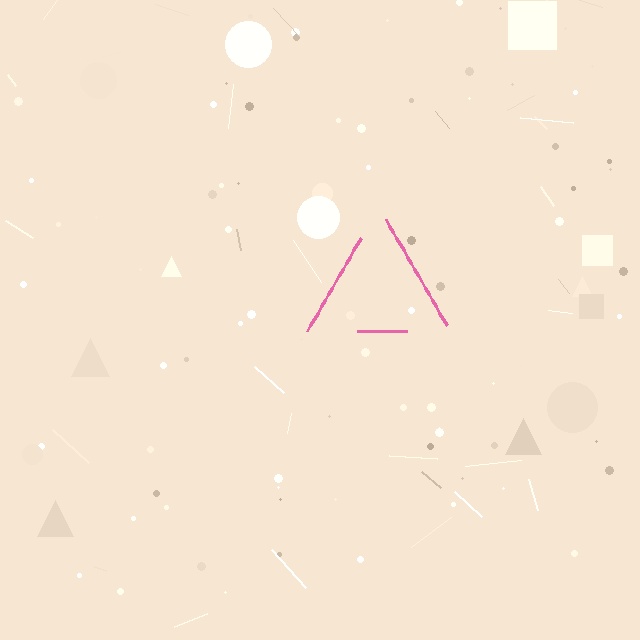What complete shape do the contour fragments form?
The contour fragments form a triangle.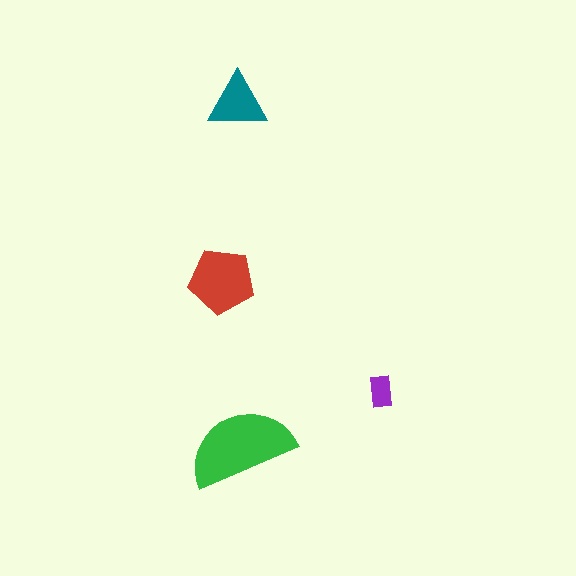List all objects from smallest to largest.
The purple rectangle, the teal triangle, the red pentagon, the green semicircle.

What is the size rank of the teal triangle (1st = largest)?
3rd.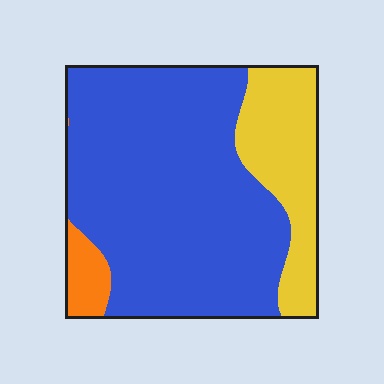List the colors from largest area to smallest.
From largest to smallest: blue, yellow, orange.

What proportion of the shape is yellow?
Yellow covers 22% of the shape.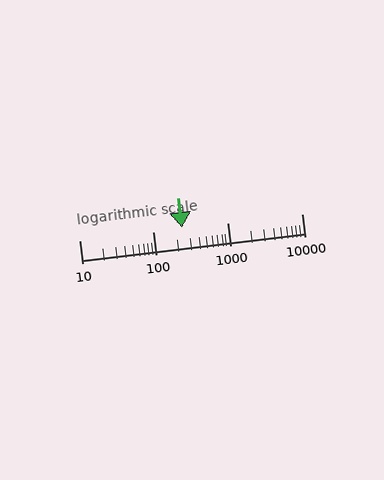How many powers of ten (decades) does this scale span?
The scale spans 3 decades, from 10 to 10000.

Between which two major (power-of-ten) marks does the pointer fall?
The pointer is between 100 and 1000.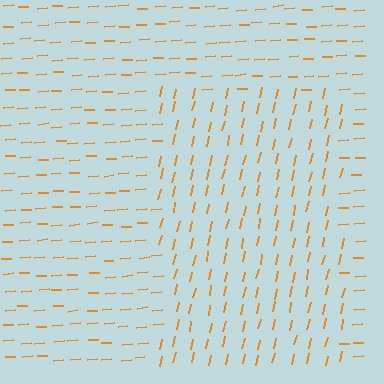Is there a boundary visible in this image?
Yes, there is a texture boundary formed by a change in line orientation.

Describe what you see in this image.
The image is filled with small orange line segments. A rectangle region in the image has lines oriented differently from the surrounding lines, creating a visible texture boundary.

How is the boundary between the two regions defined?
The boundary is defined purely by a change in line orientation (approximately 73 degrees difference). All lines are the same color and thickness.